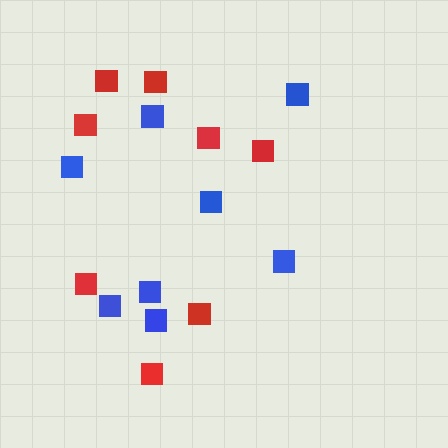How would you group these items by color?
There are 2 groups: one group of blue squares (8) and one group of red squares (8).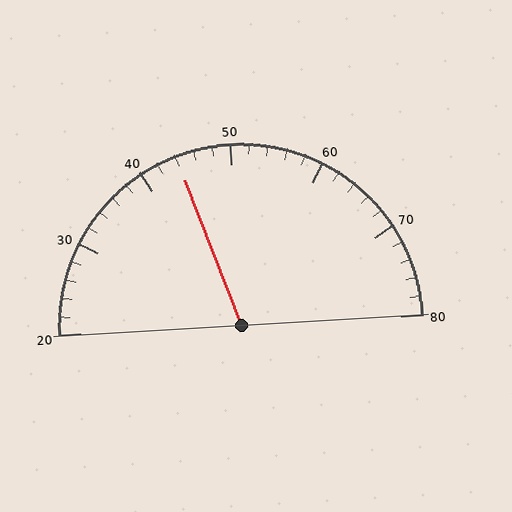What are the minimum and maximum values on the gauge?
The gauge ranges from 20 to 80.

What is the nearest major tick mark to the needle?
The nearest major tick mark is 40.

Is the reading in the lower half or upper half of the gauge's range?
The reading is in the lower half of the range (20 to 80).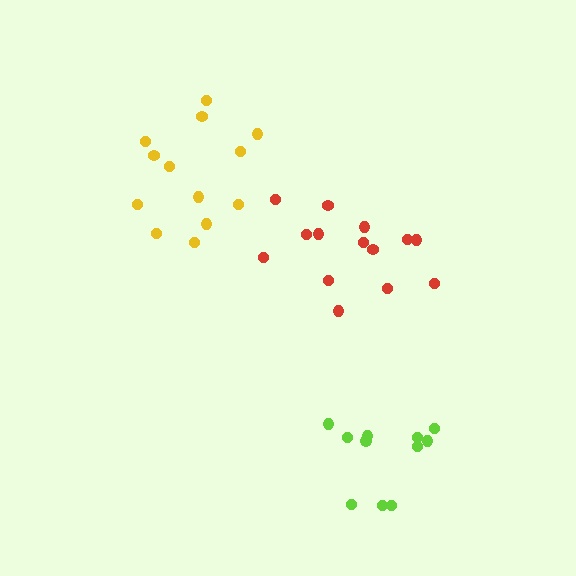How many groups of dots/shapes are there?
There are 3 groups.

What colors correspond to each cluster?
The clusters are colored: red, lime, yellow.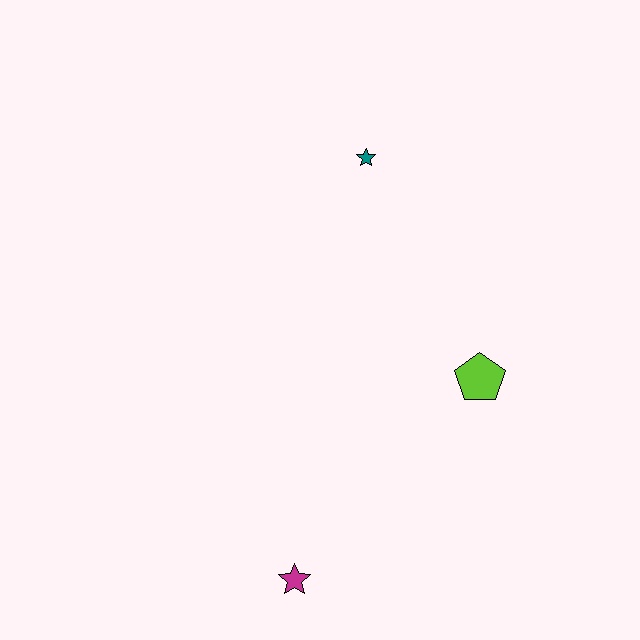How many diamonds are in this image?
There are no diamonds.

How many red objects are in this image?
There are no red objects.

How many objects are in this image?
There are 3 objects.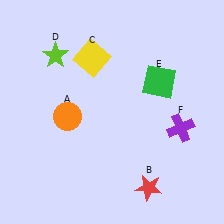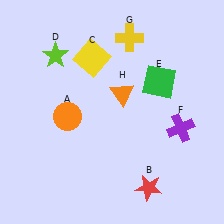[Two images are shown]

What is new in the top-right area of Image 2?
A yellow cross (G) was added in the top-right area of Image 2.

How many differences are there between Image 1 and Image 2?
There are 2 differences between the two images.